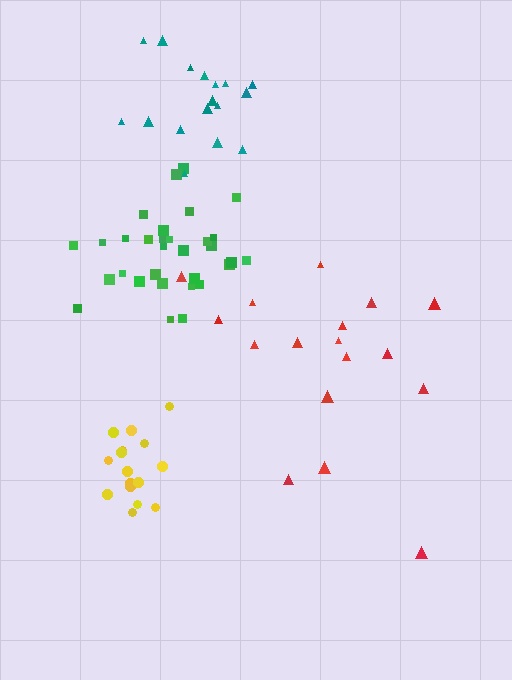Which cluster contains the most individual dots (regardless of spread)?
Green (32).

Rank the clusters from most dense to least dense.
green, yellow, teal, red.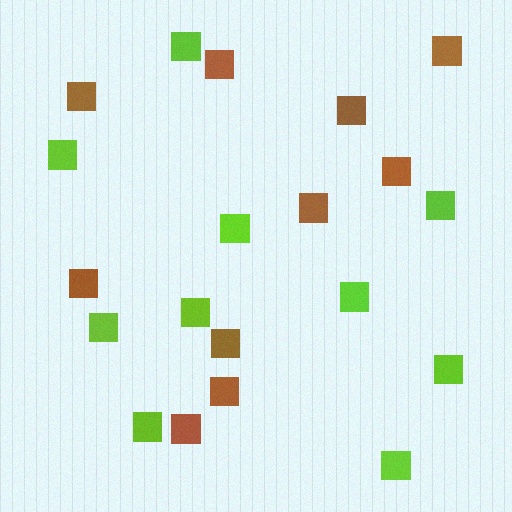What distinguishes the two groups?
There are 2 groups: one group of brown squares (10) and one group of lime squares (10).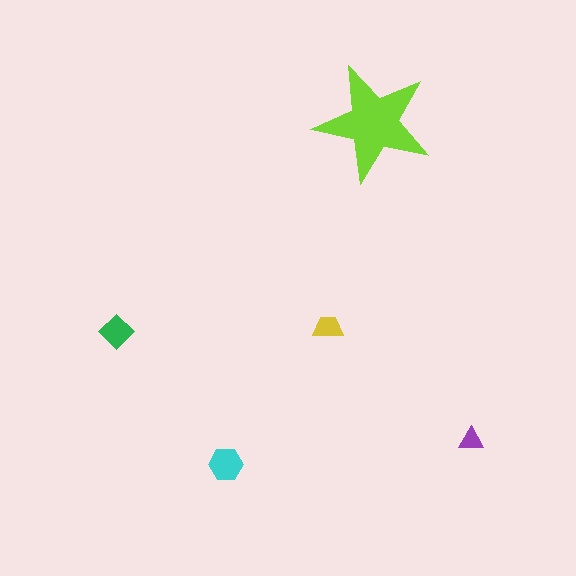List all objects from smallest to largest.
The purple triangle, the yellow trapezoid, the green diamond, the cyan hexagon, the lime star.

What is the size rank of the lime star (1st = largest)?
1st.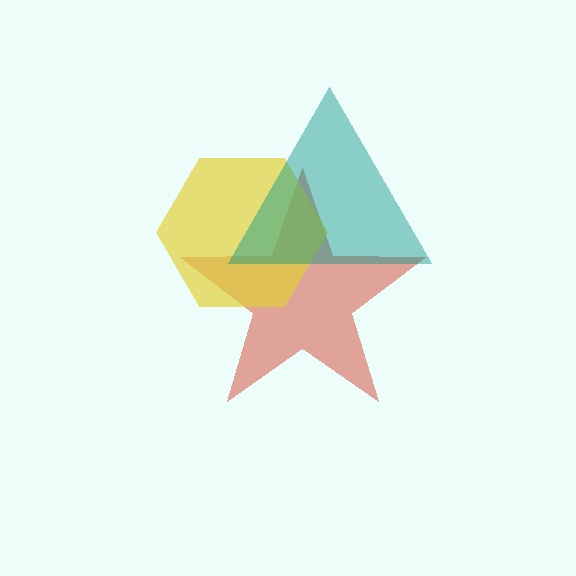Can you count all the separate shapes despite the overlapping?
Yes, there are 3 separate shapes.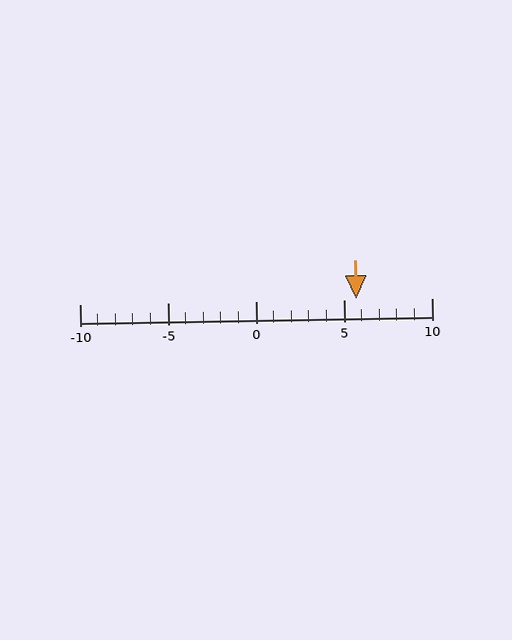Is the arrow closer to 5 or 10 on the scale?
The arrow is closer to 5.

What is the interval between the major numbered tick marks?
The major tick marks are spaced 5 units apart.